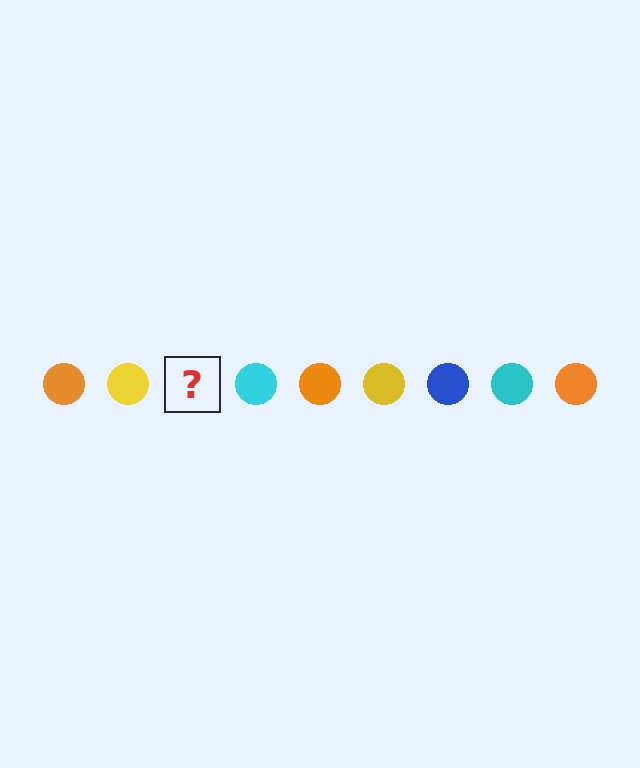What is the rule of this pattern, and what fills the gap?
The rule is that the pattern cycles through orange, yellow, blue, cyan circles. The gap should be filled with a blue circle.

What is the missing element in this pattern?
The missing element is a blue circle.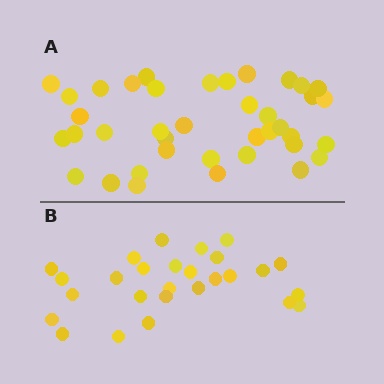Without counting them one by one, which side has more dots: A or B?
Region A (the top region) has more dots.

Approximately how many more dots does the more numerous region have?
Region A has roughly 12 or so more dots than region B.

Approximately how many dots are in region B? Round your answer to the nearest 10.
About 30 dots. (The exact count is 27, which rounds to 30.)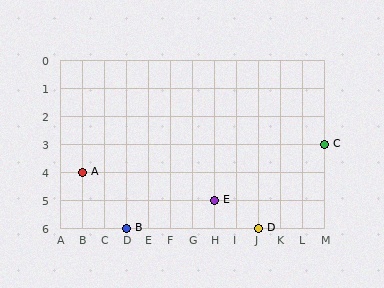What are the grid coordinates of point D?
Point D is at grid coordinates (J, 6).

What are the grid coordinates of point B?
Point B is at grid coordinates (D, 6).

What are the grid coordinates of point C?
Point C is at grid coordinates (M, 3).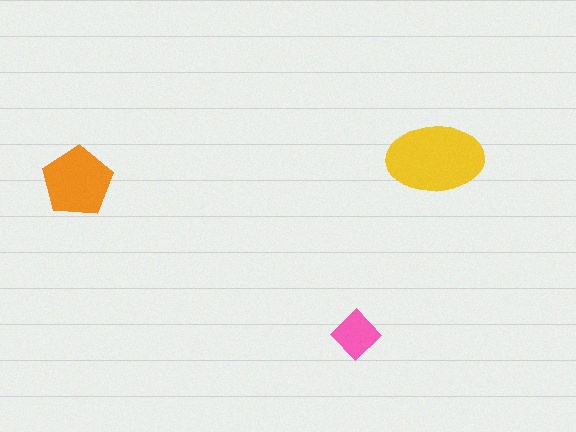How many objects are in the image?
There are 3 objects in the image.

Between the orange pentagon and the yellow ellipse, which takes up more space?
The yellow ellipse.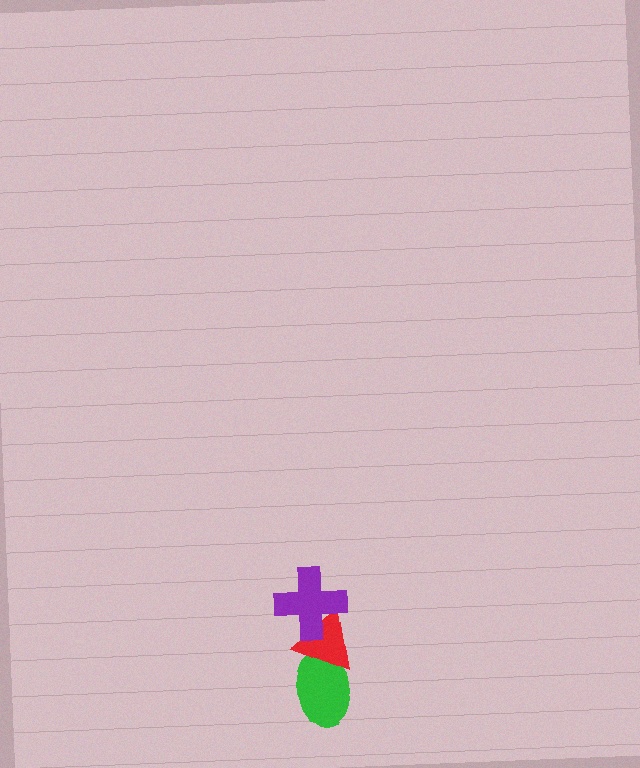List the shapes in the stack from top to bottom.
From top to bottom: the purple cross, the red triangle, the green ellipse.